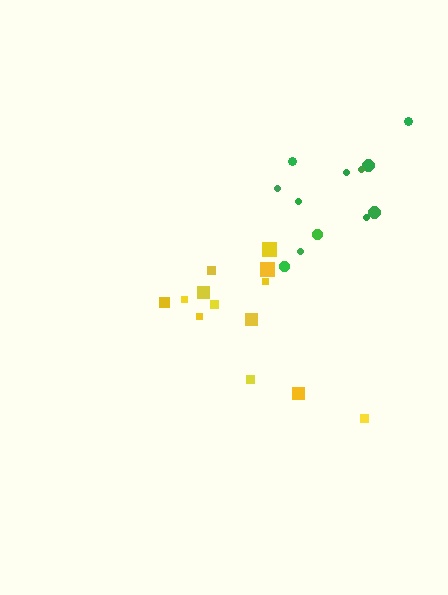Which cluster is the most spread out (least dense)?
Green.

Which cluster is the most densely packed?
Yellow.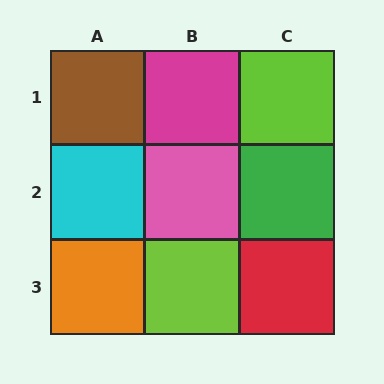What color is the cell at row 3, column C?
Red.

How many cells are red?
1 cell is red.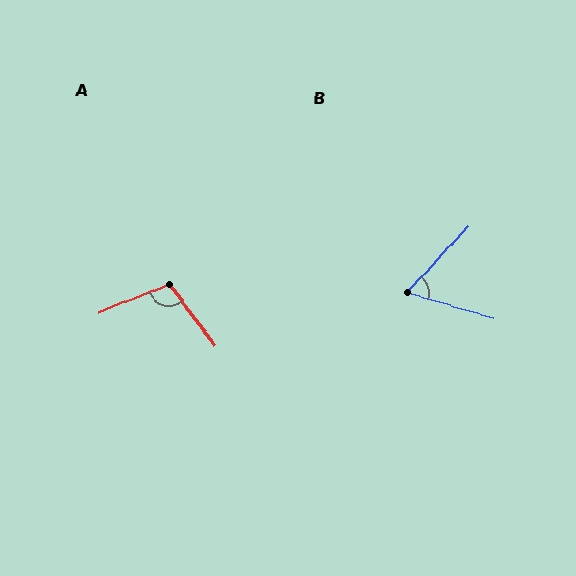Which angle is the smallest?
B, at approximately 63 degrees.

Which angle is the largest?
A, at approximately 105 degrees.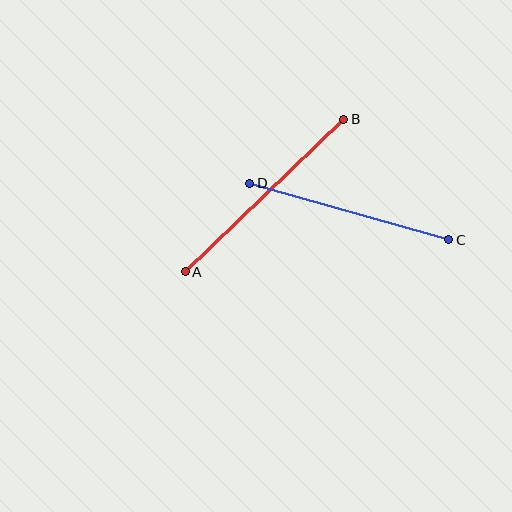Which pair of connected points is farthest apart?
Points A and B are farthest apart.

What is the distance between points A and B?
The distance is approximately 220 pixels.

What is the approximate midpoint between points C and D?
The midpoint is at approximately (349, 212) pixels.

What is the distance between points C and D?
The distance is approximately 207 pixels.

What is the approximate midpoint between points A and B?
The midpoint is at approximately (265, 195) pixels.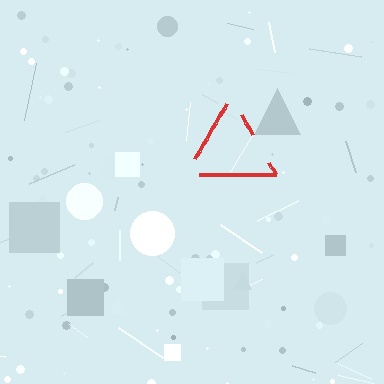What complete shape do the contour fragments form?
The contour fragments form a triangle.